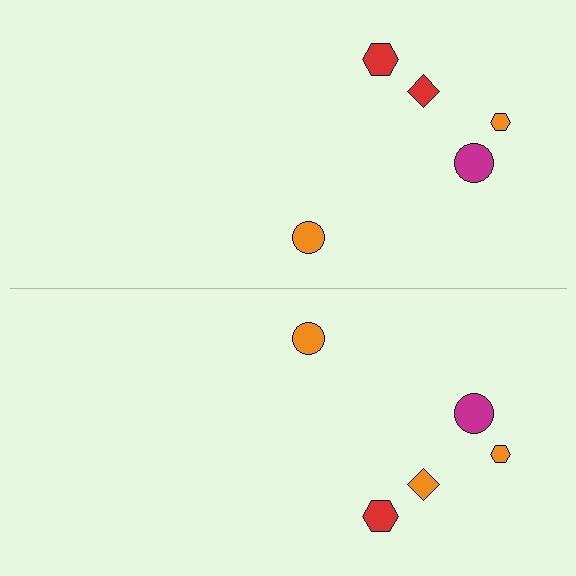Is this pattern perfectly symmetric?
No, the pattern is not perfectly symmetric. The orange diamond on the bottom side breaks the symmetry — its mirror counterpart is red.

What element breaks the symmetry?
The orange diamond on the bottom side breaks the symmetry — its mirror counterpart is red.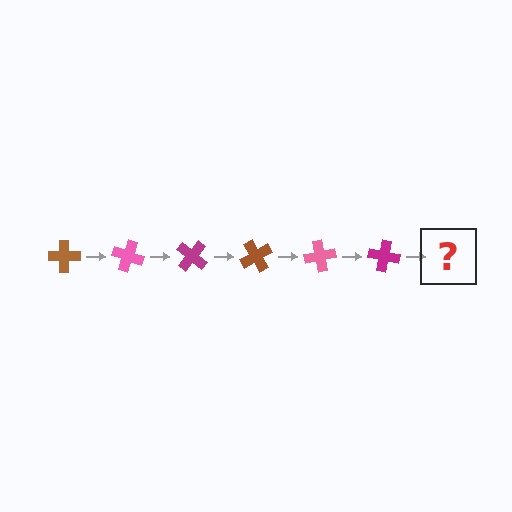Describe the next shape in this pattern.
It should be a brown cross, rotated 120 degrees from the start.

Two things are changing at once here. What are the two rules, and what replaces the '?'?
The two rules are that it rotates 20 degrees each step and the color cycles through brown, pink, and magenta. The '?' should be a brown cross, rotated 120 degrees from the start.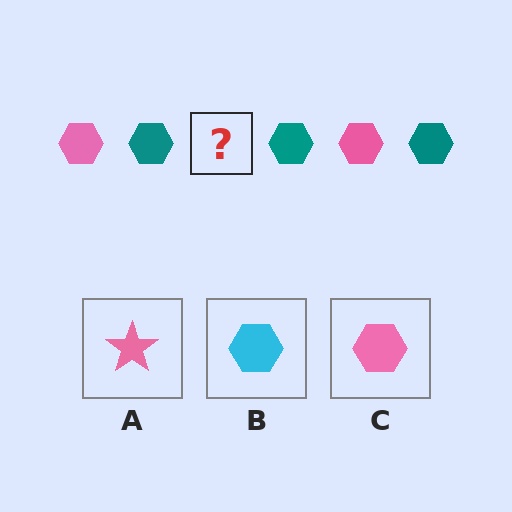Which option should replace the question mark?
Option C.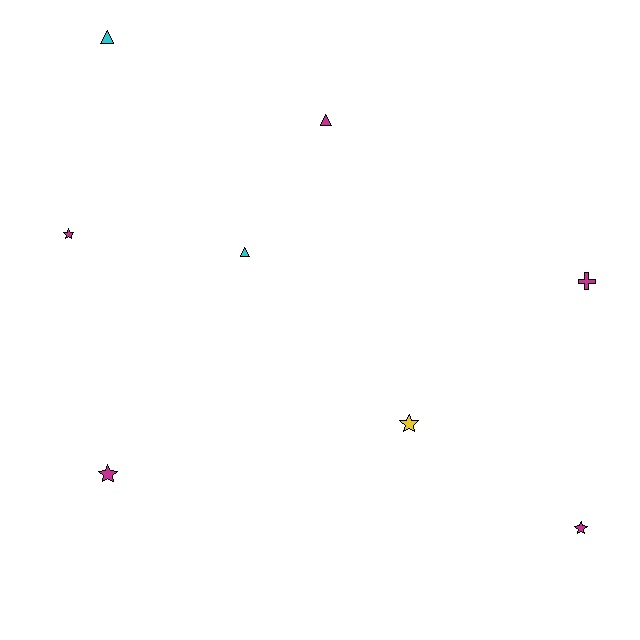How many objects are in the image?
There are 8 objects.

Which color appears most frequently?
Magenta, with 5 objects.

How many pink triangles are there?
There are no pink triangles.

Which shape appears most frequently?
Star, with 4 objects.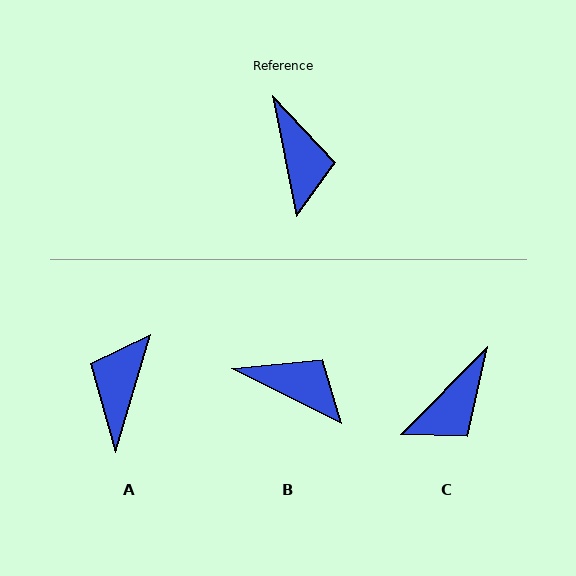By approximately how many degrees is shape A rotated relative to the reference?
Approximately 152 degrees counter-clockwise.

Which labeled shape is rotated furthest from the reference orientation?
A, about 152 degrees away.